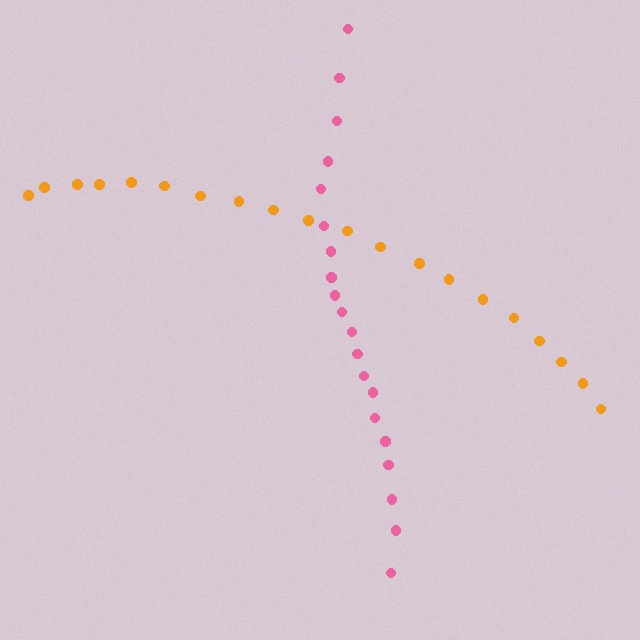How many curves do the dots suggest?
There are 2 distinct paths.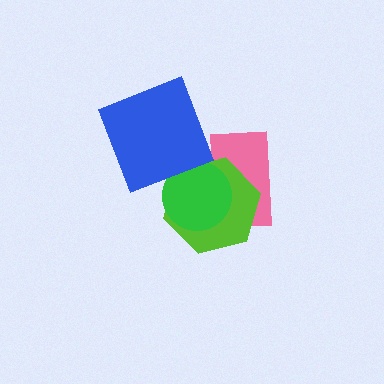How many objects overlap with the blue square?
0 objects overlap with the blue square.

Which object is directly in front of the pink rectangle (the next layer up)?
The lime hexagon is directly in front of the pink rectangle.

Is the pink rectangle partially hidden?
Yes, it is partially covered by another shape.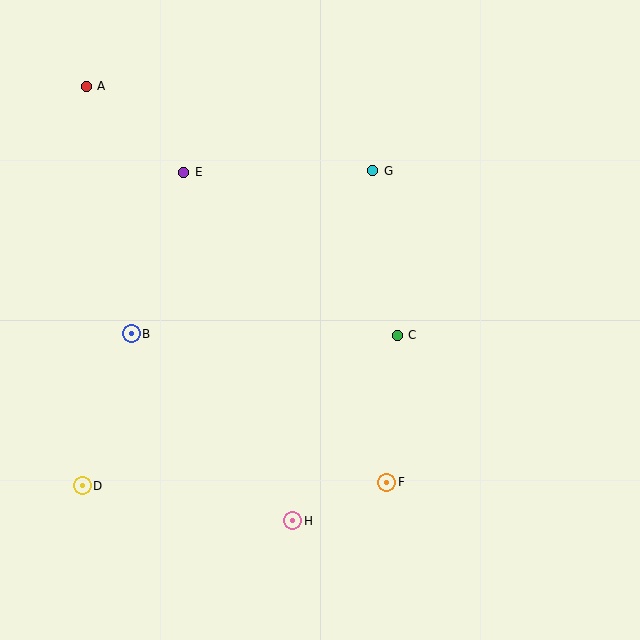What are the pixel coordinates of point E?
Point E is at (184, 172).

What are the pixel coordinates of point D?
Point D is at (82, 486).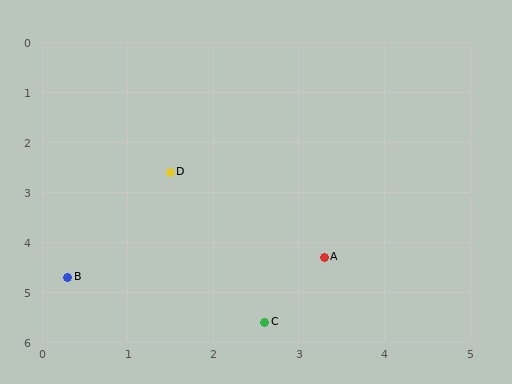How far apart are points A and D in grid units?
Points A and D are about 2.5 grid units apart.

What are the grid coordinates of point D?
Point D is at approximately (1.5, 2.6).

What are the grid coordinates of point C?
Point C is at approximately (2.6, 5.6).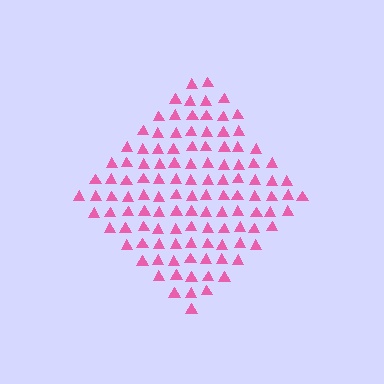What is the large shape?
The large shape is a diamond.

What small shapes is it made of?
It is made of small triangles.